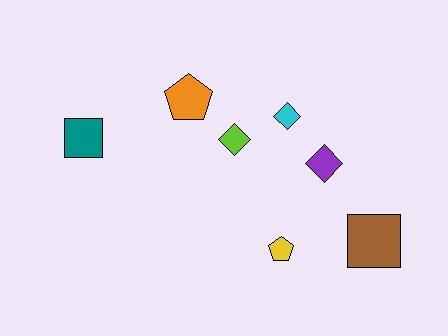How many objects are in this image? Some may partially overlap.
There are 7 objects.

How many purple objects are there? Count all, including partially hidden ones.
There is 1 purple object.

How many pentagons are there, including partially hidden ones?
There are 2 pentagons.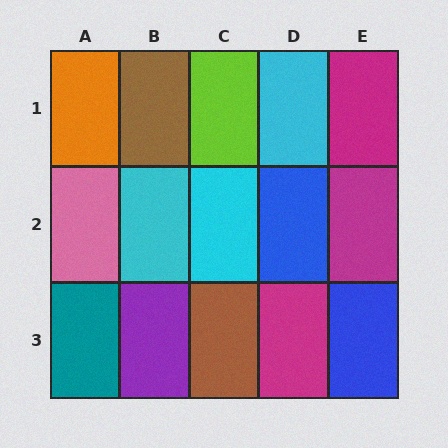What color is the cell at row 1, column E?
Magenta.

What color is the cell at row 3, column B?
Purple.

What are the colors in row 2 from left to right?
Pink, cyan, cyan, blue, magenta.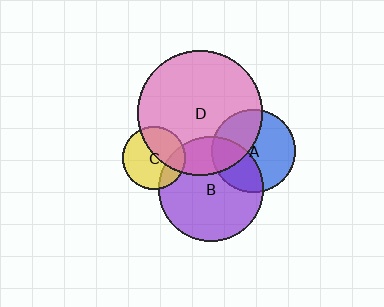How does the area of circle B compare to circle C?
Approximately 2.8 times.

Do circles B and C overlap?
Yes.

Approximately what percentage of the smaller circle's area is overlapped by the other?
Approximately 20%.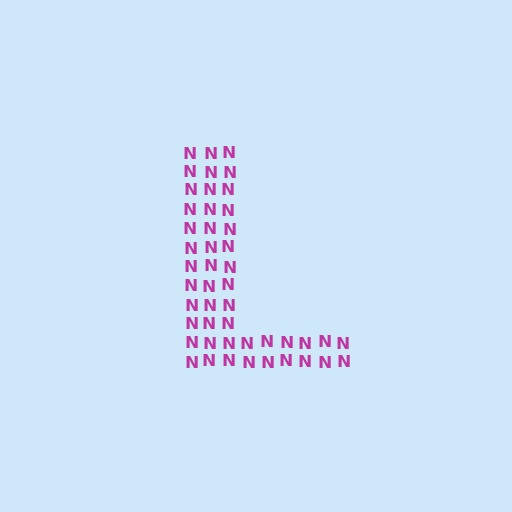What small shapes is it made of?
It is made of small letter N's.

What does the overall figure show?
The overall figure shows the letter L.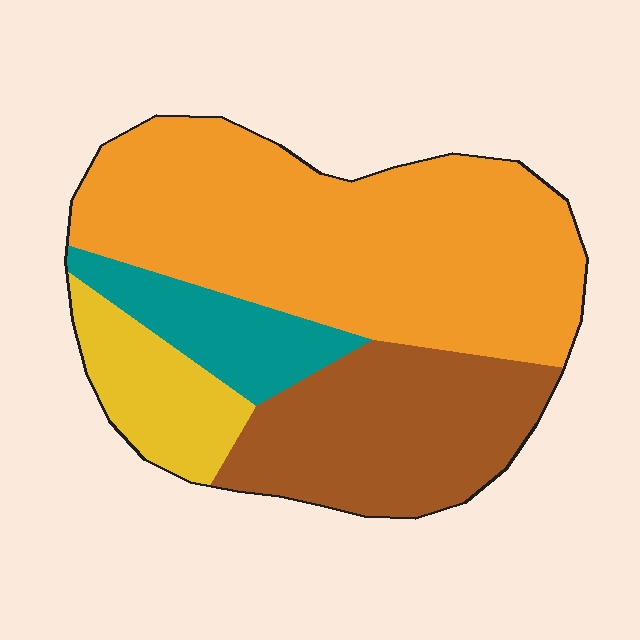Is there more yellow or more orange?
Orange.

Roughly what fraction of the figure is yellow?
Yellow covers around 10% of the figure.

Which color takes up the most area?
Orange, at roughly 50%.